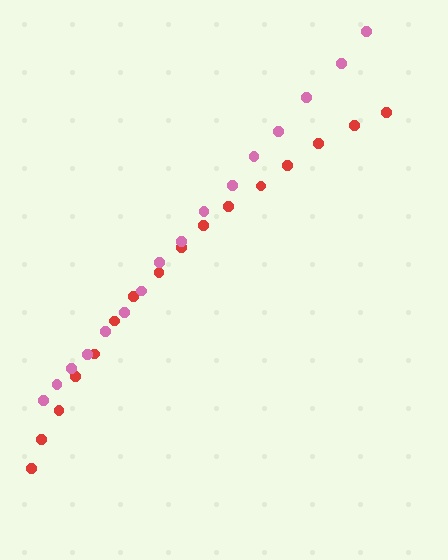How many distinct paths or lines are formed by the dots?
There are 2 distinct paths.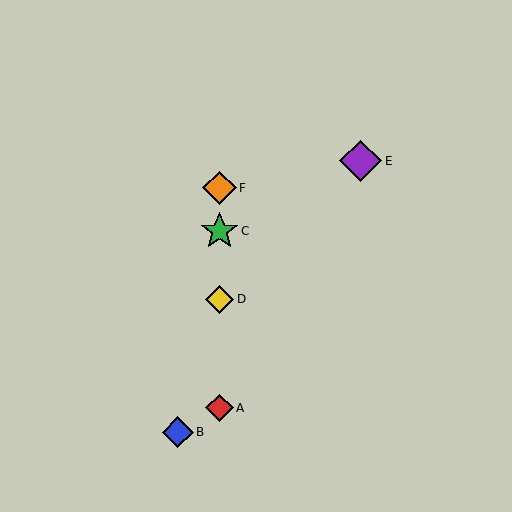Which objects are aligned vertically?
Objects A, C, D, F are aligned vertically.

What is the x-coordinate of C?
Object C is at x≈219.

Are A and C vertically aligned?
Yes, both are at x≈219.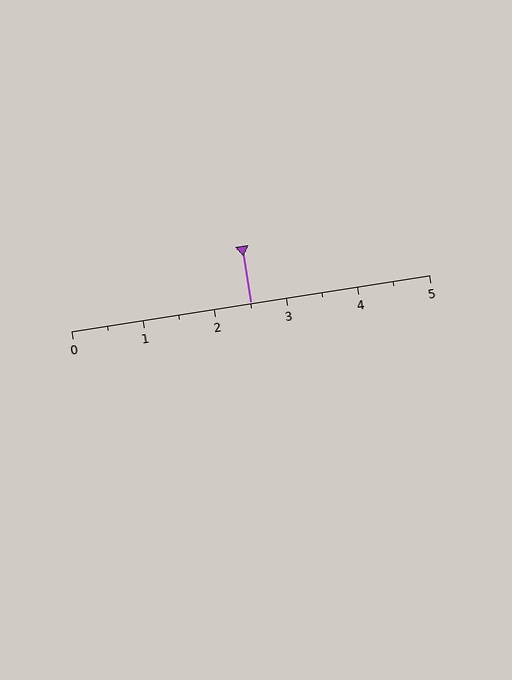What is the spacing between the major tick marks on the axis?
The major ticks are spaced 1 apart.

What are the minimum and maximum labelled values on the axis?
The axis runs from 0 to 5.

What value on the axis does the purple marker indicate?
The marker indicates approximately 2.5.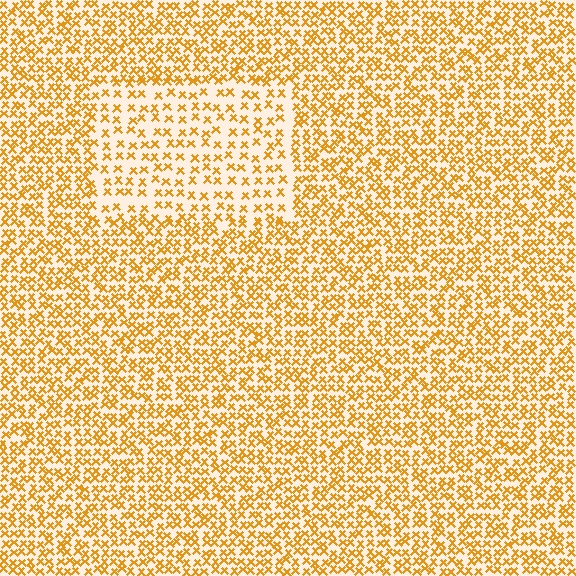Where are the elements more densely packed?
The elements are more densely packed outside the rectangle boundary.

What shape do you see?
I see a rectangle.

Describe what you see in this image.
The image contains small orange elements arranged at two different densities. A rectangle-shaped region is visible where the elements are less densely packed than the surrounding area.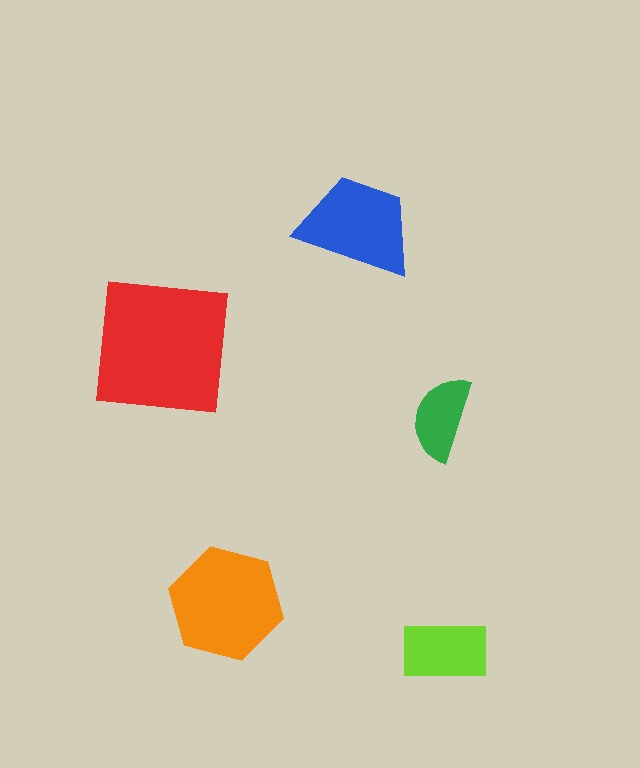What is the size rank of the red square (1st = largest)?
1st.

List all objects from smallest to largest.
The green semicircle, the lime rectangle, the blue trapezoid, the orange hexagon, the red square.